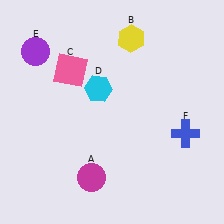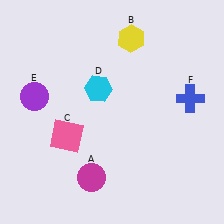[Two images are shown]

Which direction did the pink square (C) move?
The pink square (C) moved down.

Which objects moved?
The objects that moved are: the pink square (C), the purple circle (E), the blue cross (F).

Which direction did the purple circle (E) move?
The purple circle (E) moved down.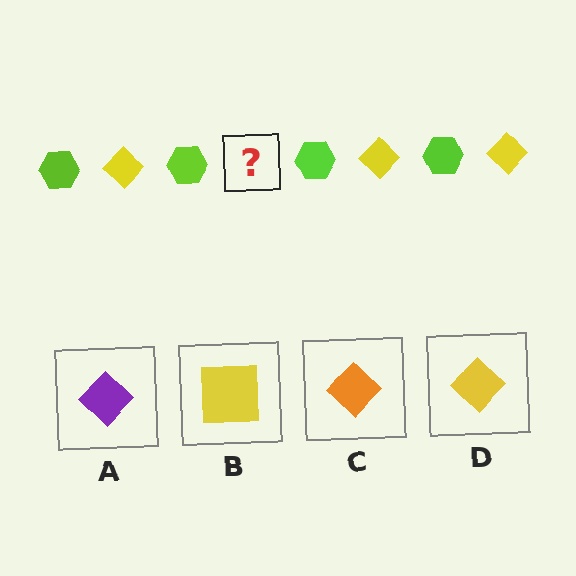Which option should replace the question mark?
Option D.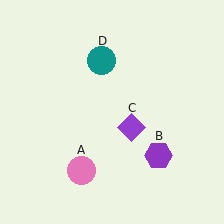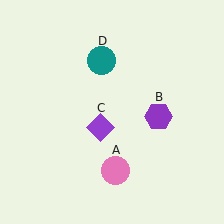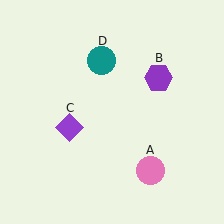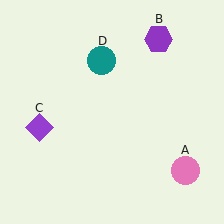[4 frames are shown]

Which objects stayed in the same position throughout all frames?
Teal circle (object D) remained stationary.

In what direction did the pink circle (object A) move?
The pink circle (object A) moved right.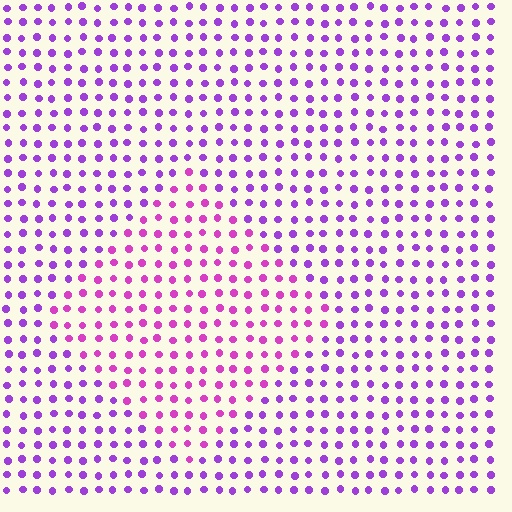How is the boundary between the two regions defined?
The boundary is defined purely by a slight shift in hue (about 30 degrees). Spacing, size, and orientation are identical on both sides.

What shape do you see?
I see a diamond.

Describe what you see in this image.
The image is filled with small purple elements in a uniform arrangement. A diamond-shaped region is visible where the elements are tinted to a slightly different hue, forming a subtle color boundary.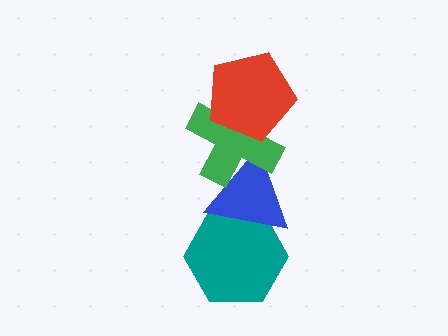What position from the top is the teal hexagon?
The teal hexagon is 4th from the top.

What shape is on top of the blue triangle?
The green cross is on top of the blue triangle.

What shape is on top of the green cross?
The red pentagon is on top of the green cross.